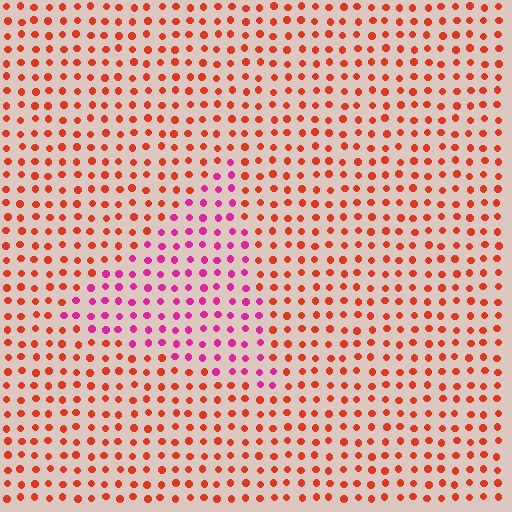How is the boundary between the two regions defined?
The boundary is defined purely by a slight shift in hue (about 47 degrees). Spacing, size, and orientation are identical on both sides.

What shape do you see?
I see a triangle.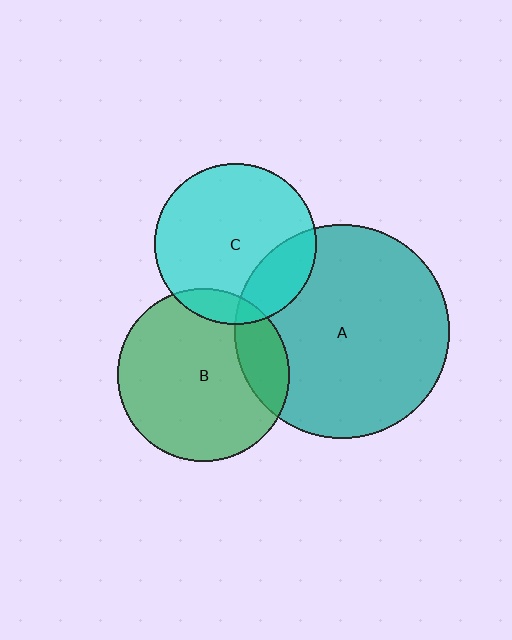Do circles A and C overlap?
Yes.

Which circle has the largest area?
Circle A (teal).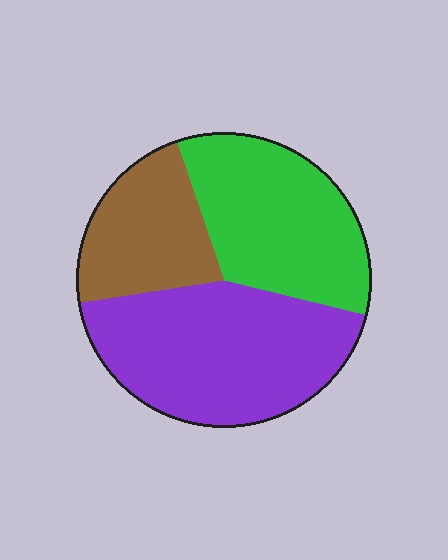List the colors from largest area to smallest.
From largest to smallest: purple, green, brown.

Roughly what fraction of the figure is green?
Green covers around 35% of the figure.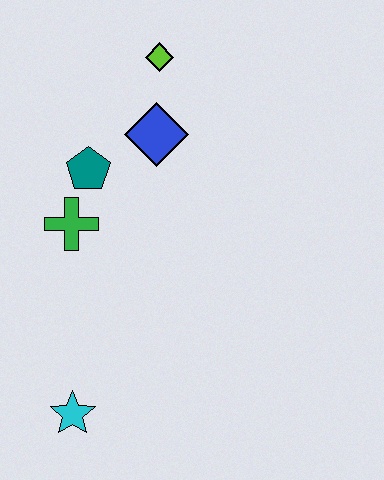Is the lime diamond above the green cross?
Yes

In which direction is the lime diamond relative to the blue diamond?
The lime diamond is above the blue diamond.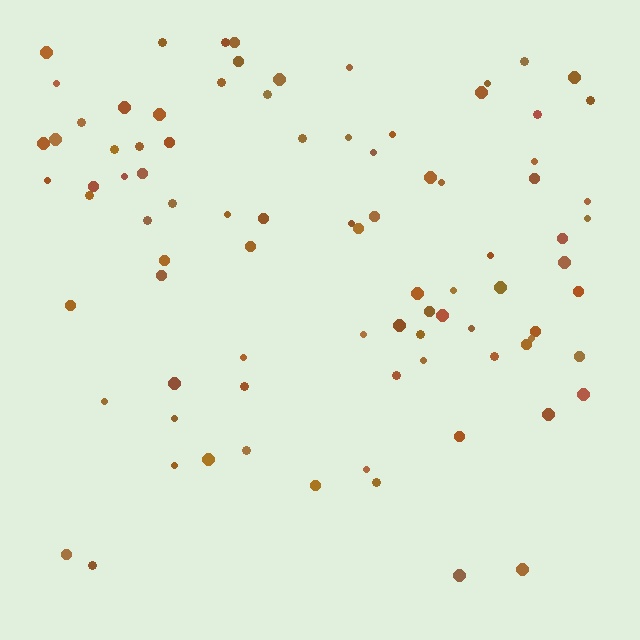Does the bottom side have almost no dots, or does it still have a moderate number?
Still a moderate number, just noticeably fewer than the top.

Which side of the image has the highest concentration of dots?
The top.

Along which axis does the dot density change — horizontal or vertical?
Vertical.